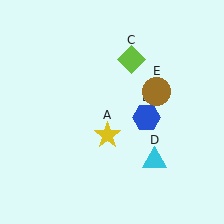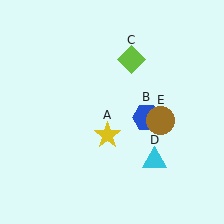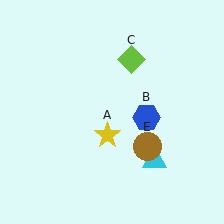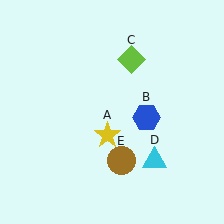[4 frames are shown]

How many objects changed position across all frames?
1 object changed position: brown circle (object E).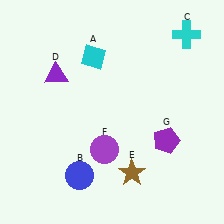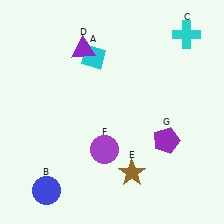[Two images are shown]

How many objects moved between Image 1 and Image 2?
2 objects moved between the two images.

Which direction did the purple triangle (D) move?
The purple triangle (D) moved right.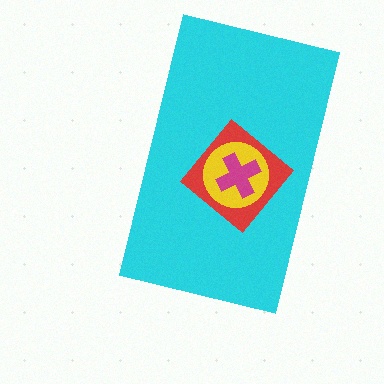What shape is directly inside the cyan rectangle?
The red diamond.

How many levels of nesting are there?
4.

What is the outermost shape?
The cyan rectangle.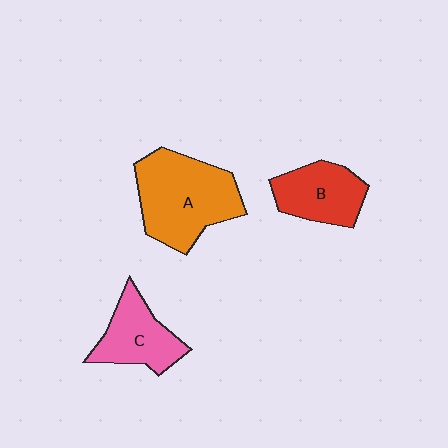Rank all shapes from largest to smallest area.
From largest to smallest: A (orange), C (pink), B (red).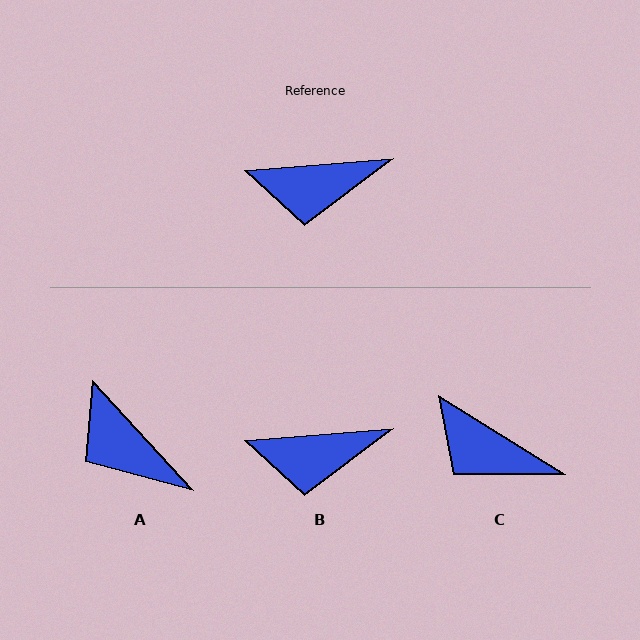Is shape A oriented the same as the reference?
No, it is off by about 52 degrees.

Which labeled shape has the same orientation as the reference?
B.